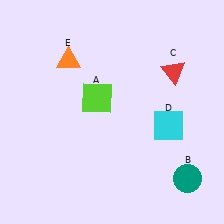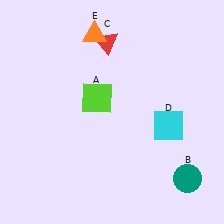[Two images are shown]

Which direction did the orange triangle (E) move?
The orange triangle (E) moved up.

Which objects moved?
The objects that moved are: the red triangle (C), the orange triangle (E).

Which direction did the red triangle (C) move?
The red triangle (C) moved left.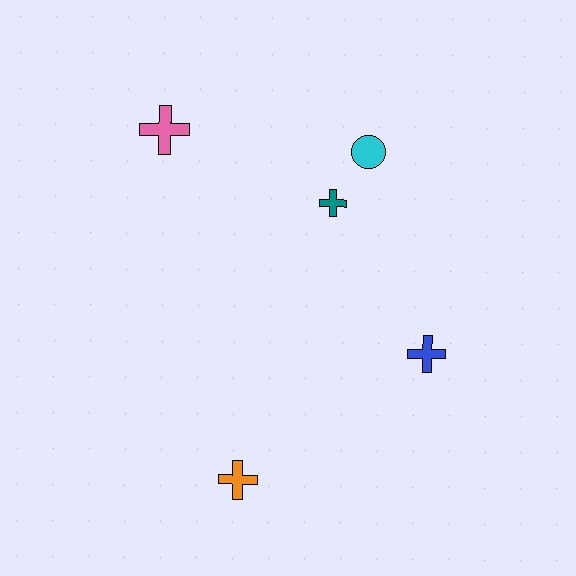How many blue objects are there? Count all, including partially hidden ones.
There is 1 blue object.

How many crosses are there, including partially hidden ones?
There are 4 crosses.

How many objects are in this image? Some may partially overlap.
There are 5 objects.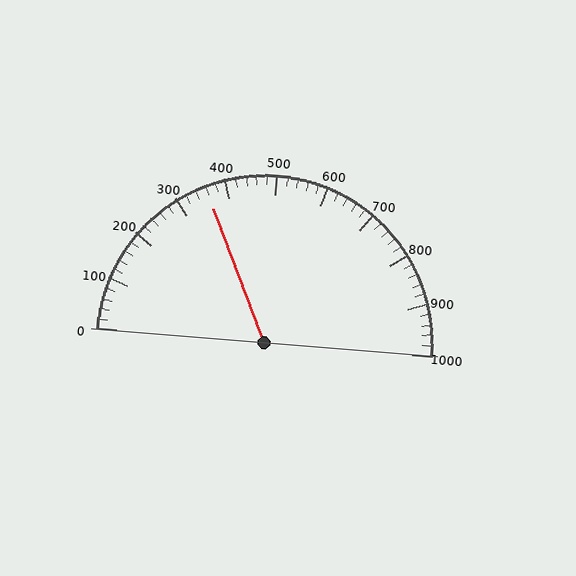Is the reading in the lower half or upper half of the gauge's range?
The reading is in the lower half of the range (0 to 1000).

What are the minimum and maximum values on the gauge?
The gauge ranges from 0 to 1000.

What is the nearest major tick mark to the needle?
The nearest major tick mark is 400.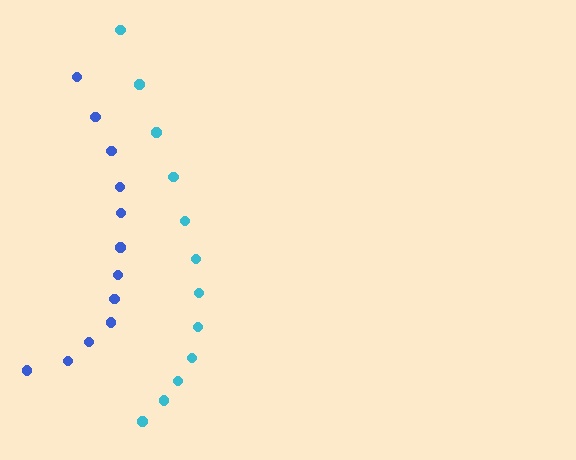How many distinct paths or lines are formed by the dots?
There are 2 distinct paths.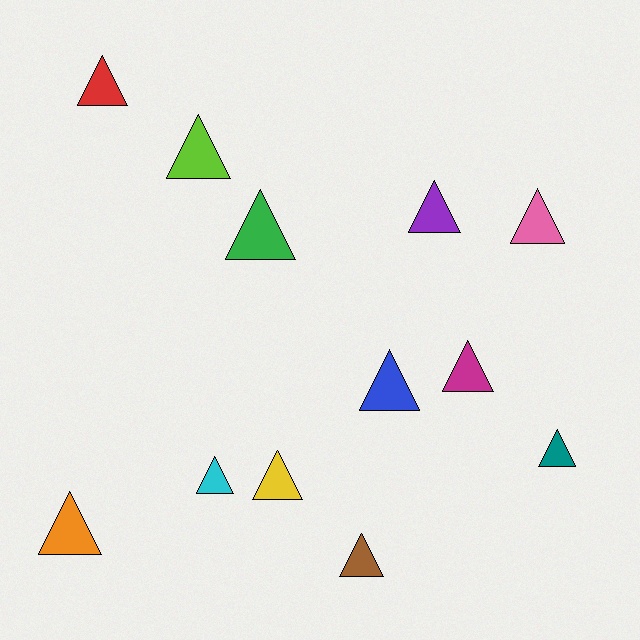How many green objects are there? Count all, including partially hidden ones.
There is 1 green object.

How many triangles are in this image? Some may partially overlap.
There are 12 triangles.